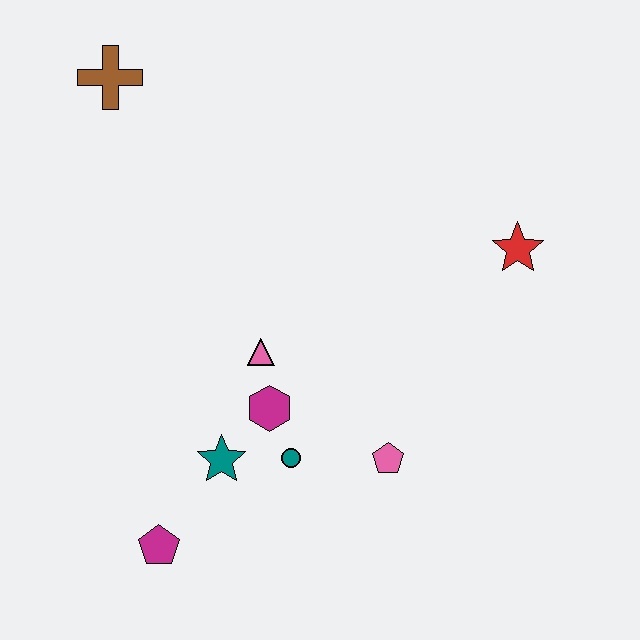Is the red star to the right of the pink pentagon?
Yes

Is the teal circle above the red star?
No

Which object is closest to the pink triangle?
The magenta hexagon is closest to the pink triangle.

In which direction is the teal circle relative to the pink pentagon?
The teal circle is to the left of the pink pentagon.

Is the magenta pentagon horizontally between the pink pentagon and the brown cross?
Yes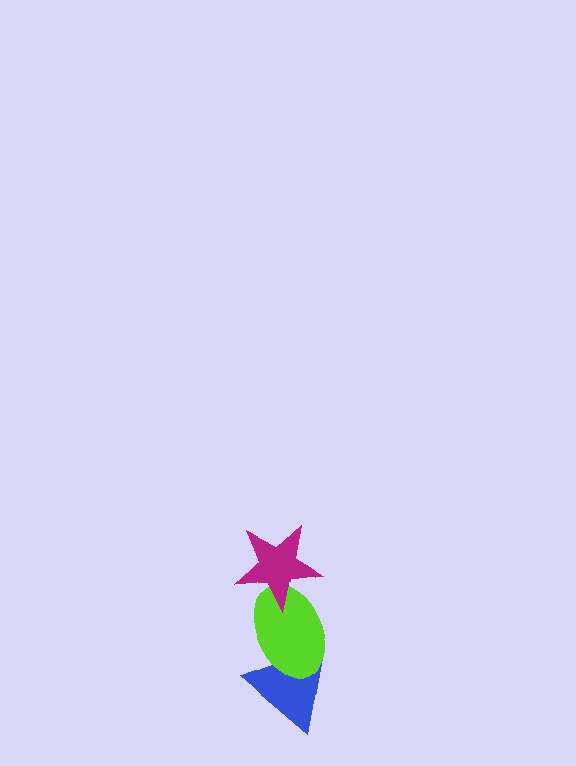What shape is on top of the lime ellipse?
The magenta star is on top of the lime ellipse.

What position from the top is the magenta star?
The magenta star is 1st from the top.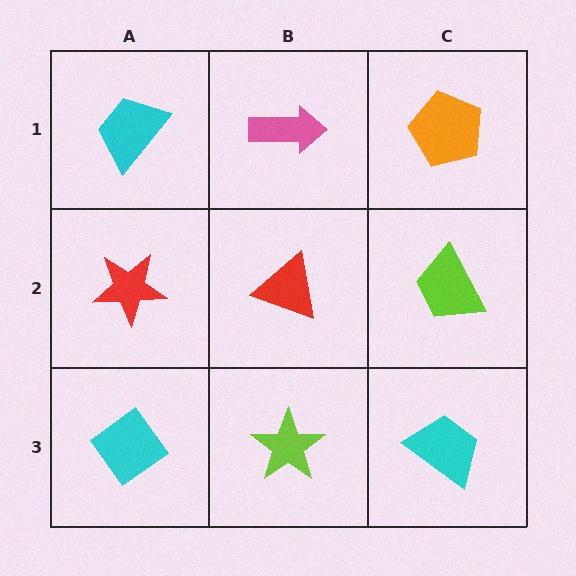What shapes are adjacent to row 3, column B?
A red triangle (row 2, column B), a cyan diamond (row 3, column A), a cyan trapezoid (row 3, column C).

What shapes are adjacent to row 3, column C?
A lime trapezoid (row 2, column C), a lime star (row 3, column B).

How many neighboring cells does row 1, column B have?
3.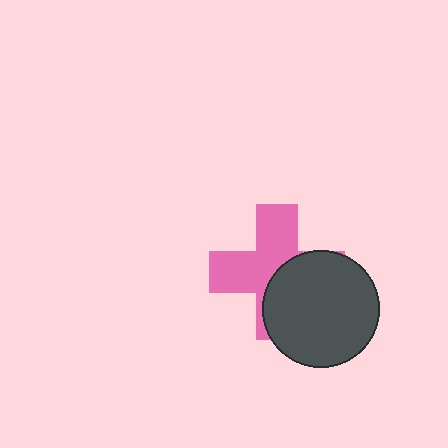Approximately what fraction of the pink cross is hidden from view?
Roughly 45% of the pink cross is hidden behind the dark gray circle.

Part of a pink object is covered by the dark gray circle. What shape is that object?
It is a cross.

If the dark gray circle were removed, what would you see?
You would see the complete pink cross.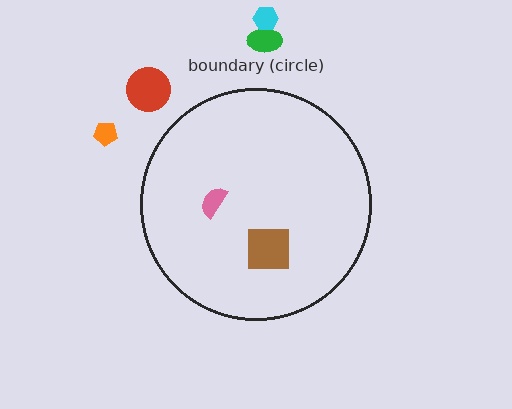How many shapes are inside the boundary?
2 inside, 4 outside.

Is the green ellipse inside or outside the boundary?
Outside.